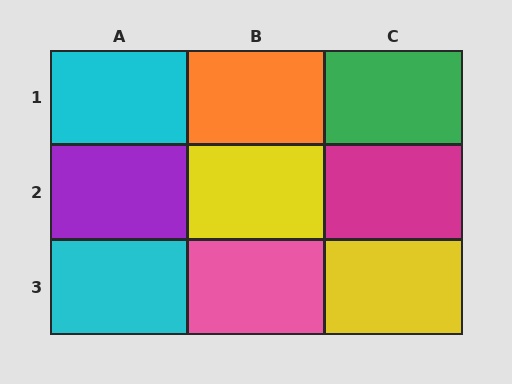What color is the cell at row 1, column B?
Orange.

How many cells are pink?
1 cell is pink.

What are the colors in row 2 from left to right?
Purple, yellow, magenta.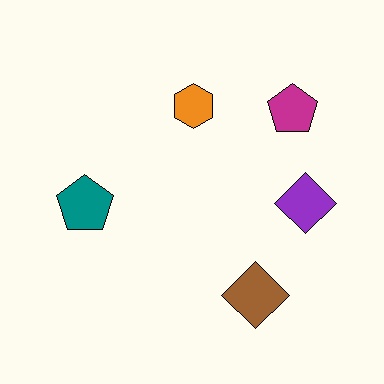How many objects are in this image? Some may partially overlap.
There are 5 objects.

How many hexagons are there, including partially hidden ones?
There is 1 hexagon.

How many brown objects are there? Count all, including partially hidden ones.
There is 1 brown object.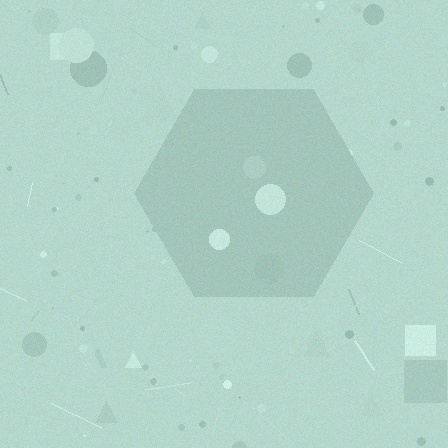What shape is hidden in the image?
A hexagon is hidden in the image.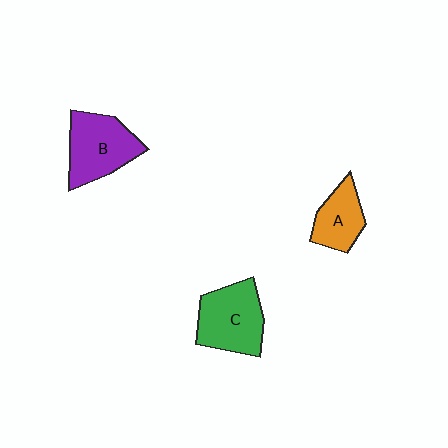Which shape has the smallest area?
Shape A (orange).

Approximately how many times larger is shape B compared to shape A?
Approximately 1.5 times.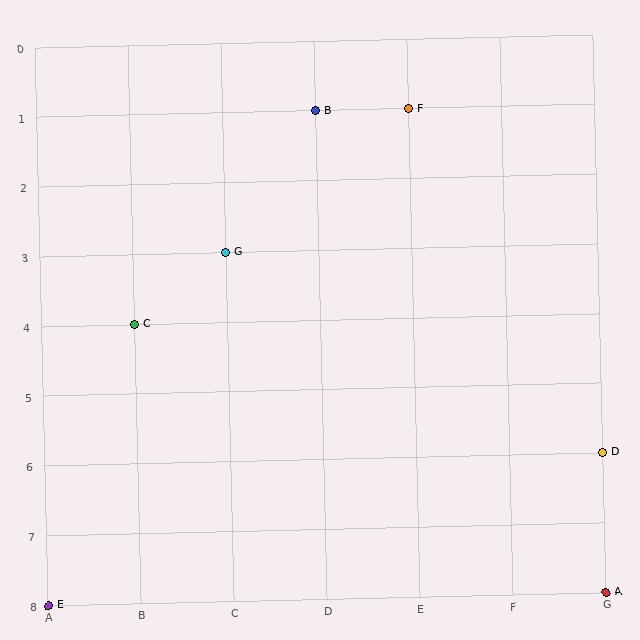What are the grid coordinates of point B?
Point B is at grid coordinates (D, 1).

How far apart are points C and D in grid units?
Points C and D are 5 columns and 2 rows apart (about 5.4 grid units diagonally).